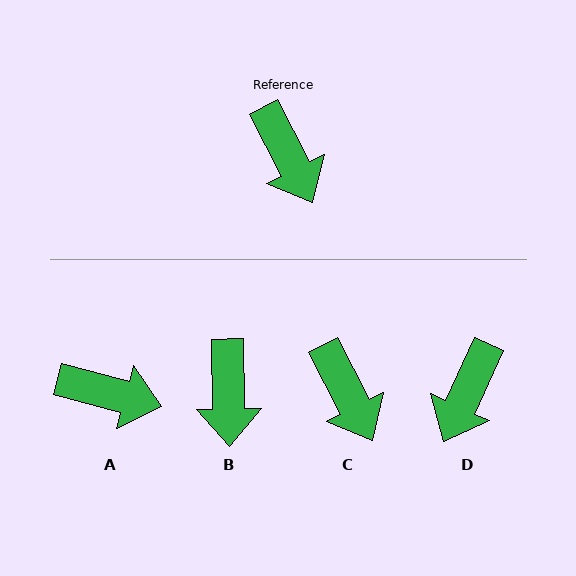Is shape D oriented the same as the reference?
No, it is off by about 52 degrees.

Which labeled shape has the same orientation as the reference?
C.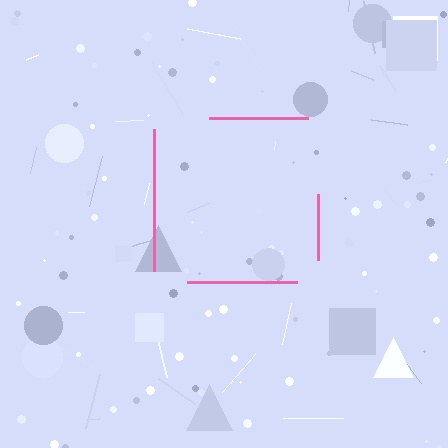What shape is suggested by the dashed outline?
The dashed outline suggests a square.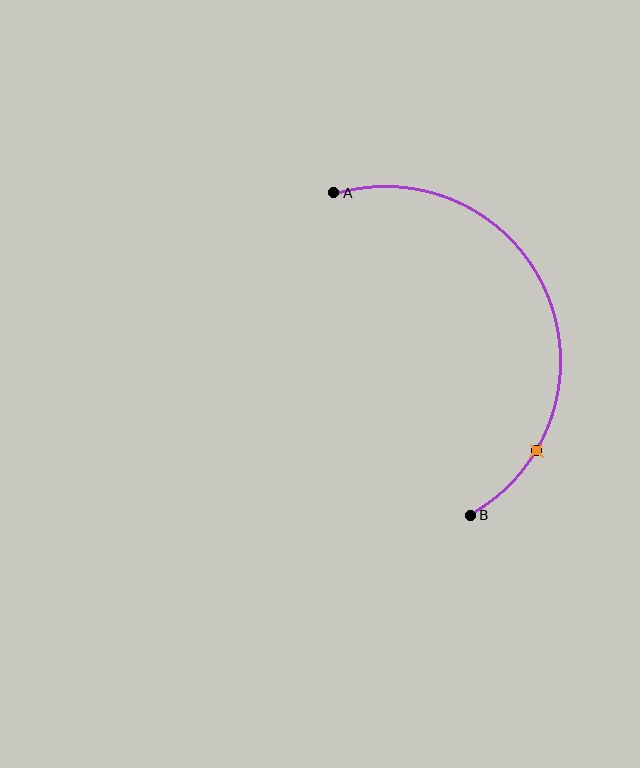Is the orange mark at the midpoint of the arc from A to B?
No. The orange mark lies on the arc but is closer to endpoint B. The arc midpoint would be at the point on the curve equidistant along the arc from both A and B.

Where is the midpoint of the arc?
The arc midpoint is the point on the curve farthest from the straight line joining A and B. It sits to the right of that line.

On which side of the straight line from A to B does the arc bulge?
The arc bulges to the right of the straight line connecting A and B.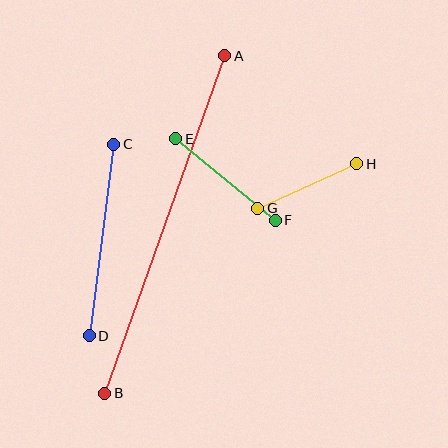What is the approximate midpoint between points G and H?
The midpoint is at approximately (307, 186) pixels.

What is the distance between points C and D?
The distance is approximately 193 pixels.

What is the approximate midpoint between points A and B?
The midpoint is at approximately (165, 225) pixels.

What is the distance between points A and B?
The distance is approximately 358 pixels.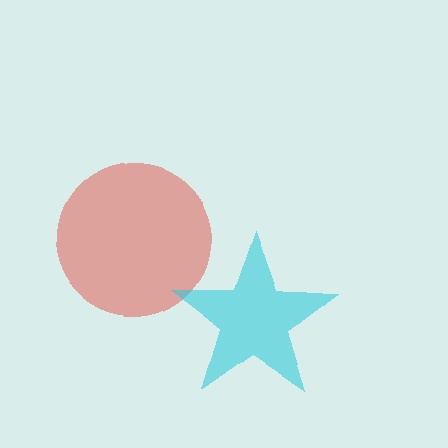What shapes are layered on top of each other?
The layered shapes are: a red circle, a cyan star.